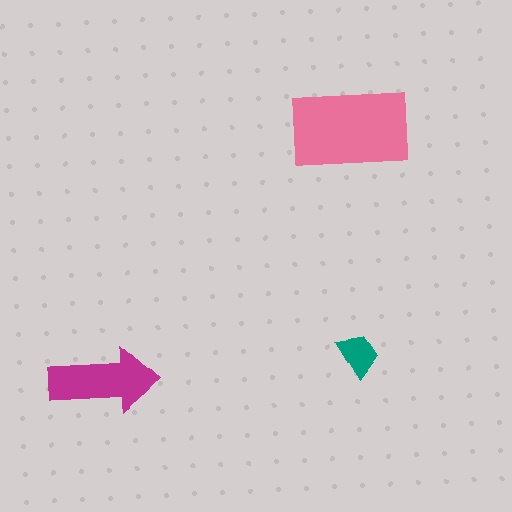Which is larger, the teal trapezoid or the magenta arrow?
The magenta arrow.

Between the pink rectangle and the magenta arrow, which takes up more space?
The pink rectangle.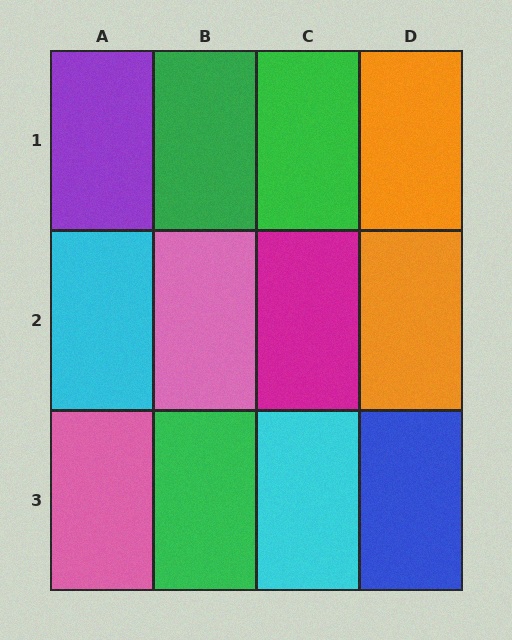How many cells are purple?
1 cell is purple.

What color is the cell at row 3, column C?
Cyan.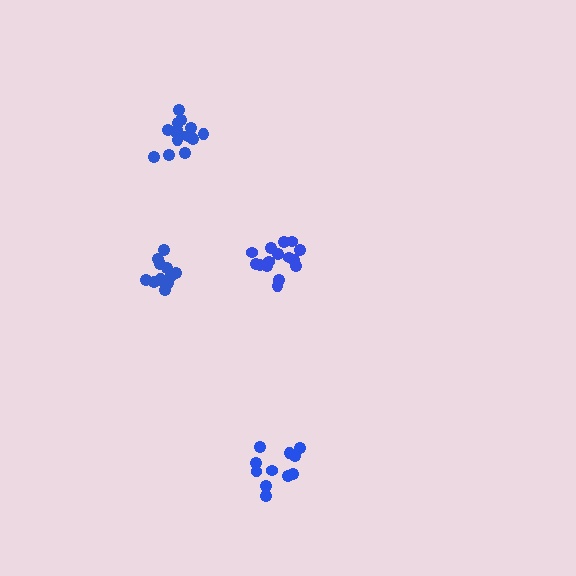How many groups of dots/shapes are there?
There are 4 groups.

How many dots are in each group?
Group 1: 15 dots, Group 2: 16 dots, Group 3: 11 dots, Group 4: 13 dots (55 total).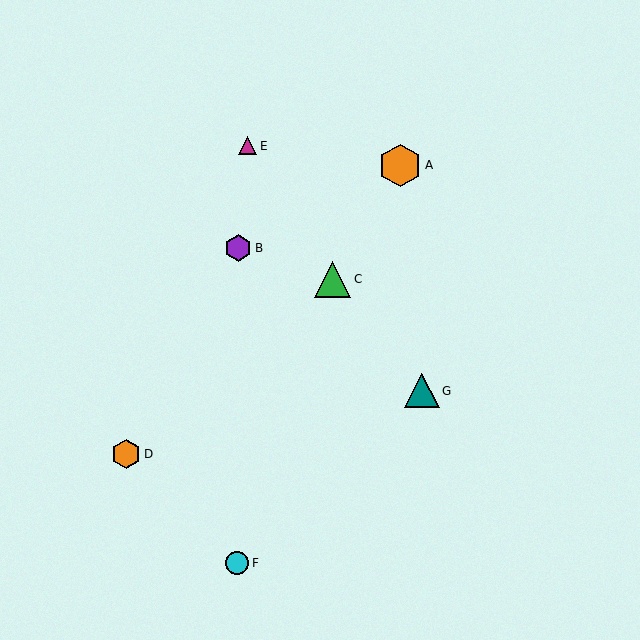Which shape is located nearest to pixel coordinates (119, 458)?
The orange hexagon (labeled D) at (126, 454) is nearest to that location.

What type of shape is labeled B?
Shape B is a purple hexagon.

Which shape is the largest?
The orange hexagon (labeled A) is the largest.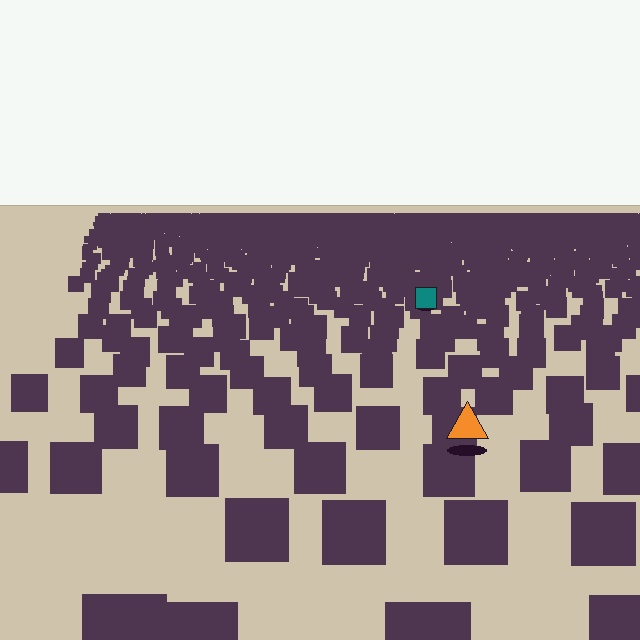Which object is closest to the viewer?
The orange triangle is closest. The texture marks near it are larger and more spread out.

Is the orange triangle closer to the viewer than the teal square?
Yes. The orange triangle is closer — you can tell from the texture gradient: the ground texture is coarser near it.